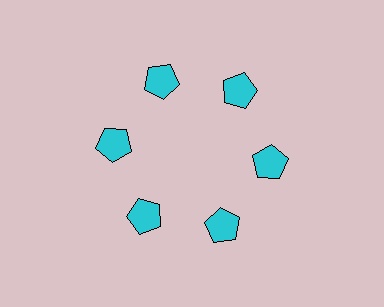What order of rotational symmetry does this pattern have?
This pattern has 6-fold rotational symmetry.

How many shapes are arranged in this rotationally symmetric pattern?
There are 6 shapes, arranged in 6 groups of 1.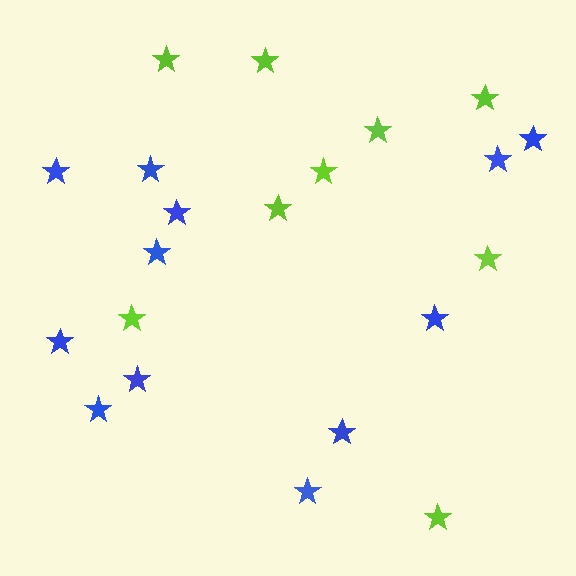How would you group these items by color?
There are 2 groups: one group of lime stars (9) and one group of blue stars (12).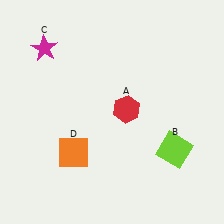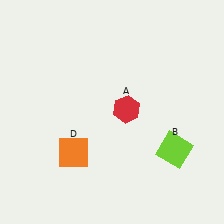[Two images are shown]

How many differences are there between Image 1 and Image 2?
There is 1 difference between the two images.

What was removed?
The magenta star (C) was removed in Image 2.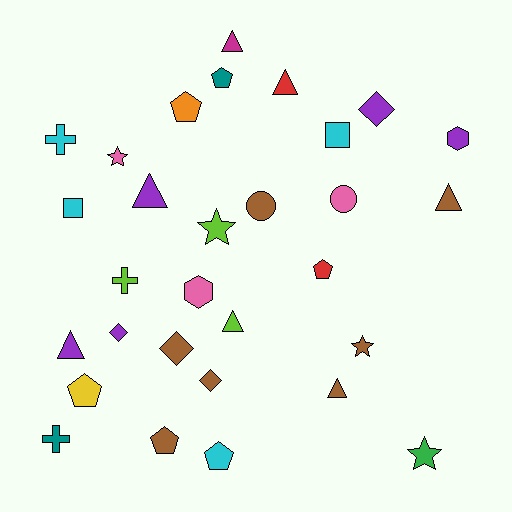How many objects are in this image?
There are 30 objects.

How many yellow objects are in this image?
There is 1 yellow object.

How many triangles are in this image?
There are 7 triangles.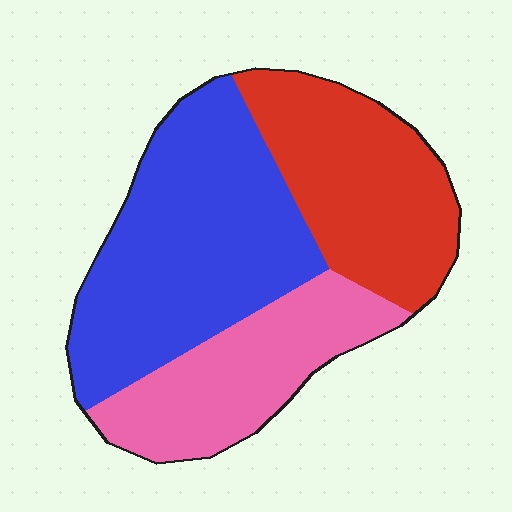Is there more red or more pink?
Red.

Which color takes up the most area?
Blue, at roughly 45%.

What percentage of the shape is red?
Red takes up between a sixth and a third of the shape.